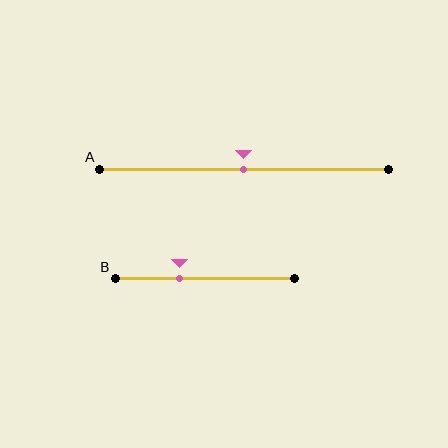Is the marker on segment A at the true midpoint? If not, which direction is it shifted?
Yes, the marker on segment A is at the true midpoint.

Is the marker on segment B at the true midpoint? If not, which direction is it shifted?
No, the marker on segment B is shifted to the left by about 14% of the segment length.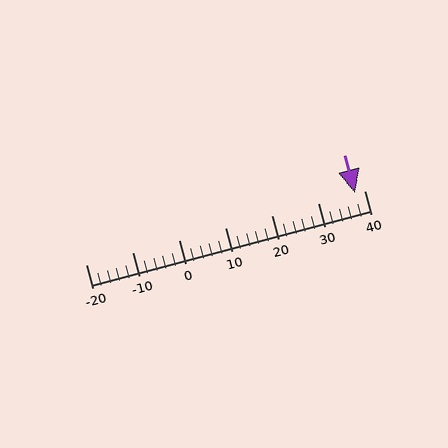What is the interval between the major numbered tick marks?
The major tick marks are spaced 10 units apart.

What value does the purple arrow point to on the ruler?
The purple arrow points to approximately 38.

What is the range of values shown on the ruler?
The ruler shows values from -20 to 40.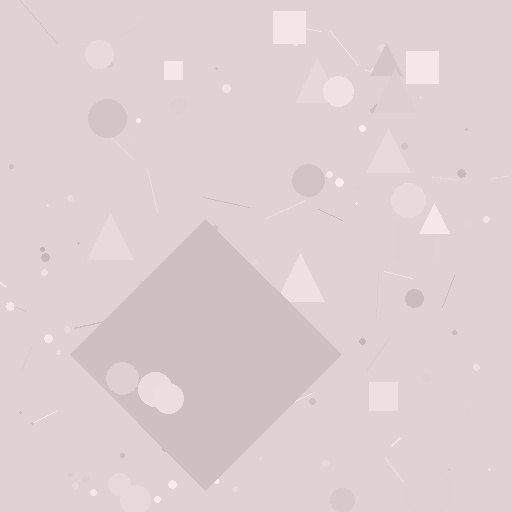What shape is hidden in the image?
A diamond is hidden in the image.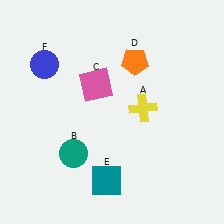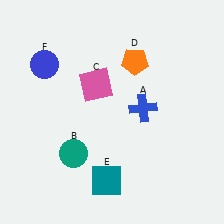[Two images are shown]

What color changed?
The cross (A) changed from yellow in Image 1 to blue in Image 2.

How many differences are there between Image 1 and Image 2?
There is 1 difference between the two images.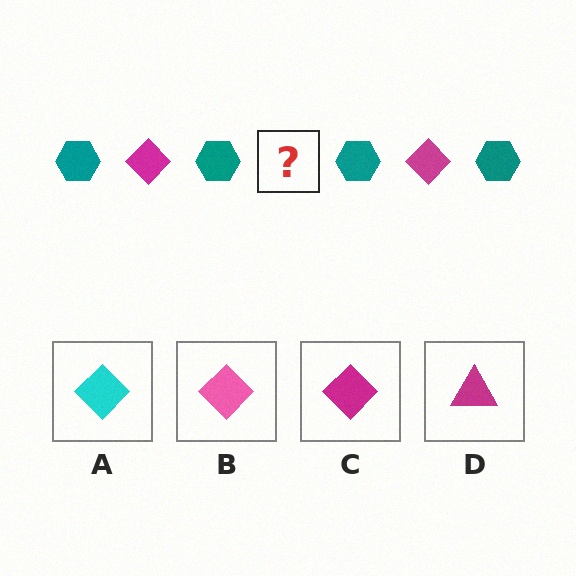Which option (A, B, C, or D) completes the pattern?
C.